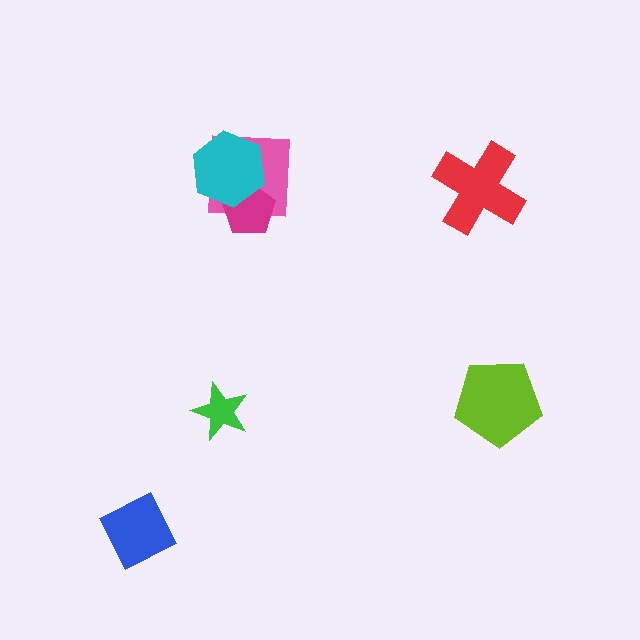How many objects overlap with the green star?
0 objects overlap with the green star.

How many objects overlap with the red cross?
0 objects overlap with the red cross.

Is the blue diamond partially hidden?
No, no other shape covers it.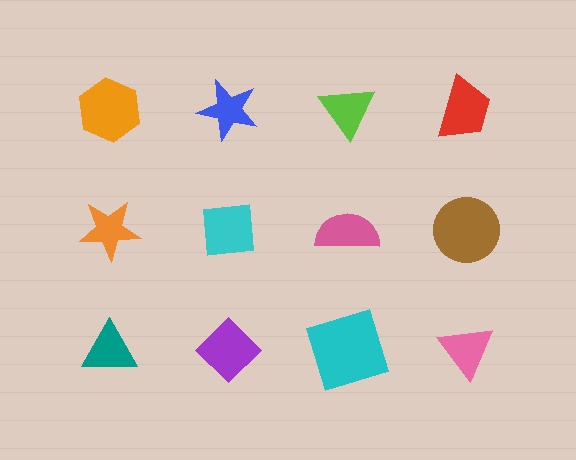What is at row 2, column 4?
A brown circle.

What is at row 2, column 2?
A cyan square.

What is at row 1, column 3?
A lime triangle.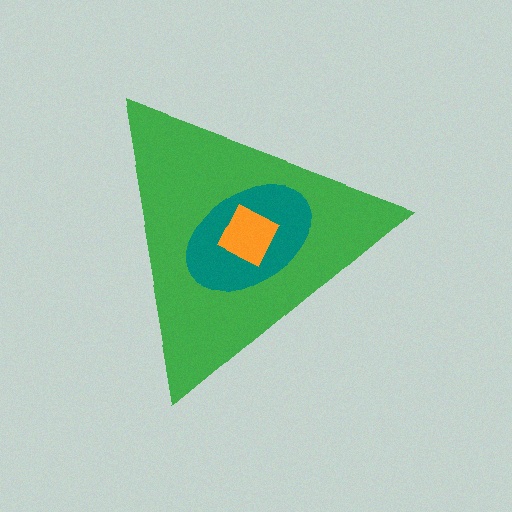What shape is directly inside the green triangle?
The teal ellipse.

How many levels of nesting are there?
3.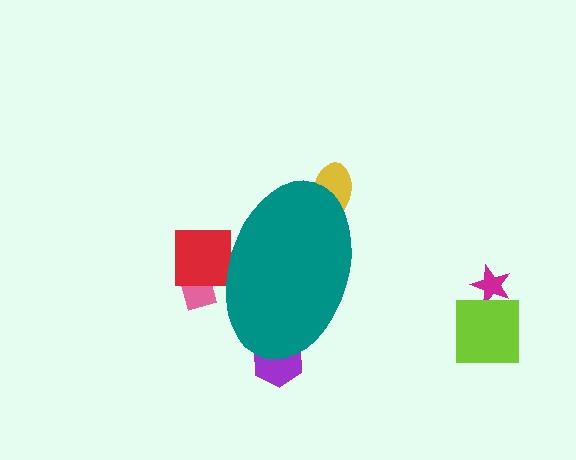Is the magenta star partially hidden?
No, the magenta star is fully visible.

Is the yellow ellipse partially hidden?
Yes, the yellow ellipse is partially hidden behind the teal ellipse.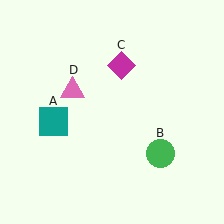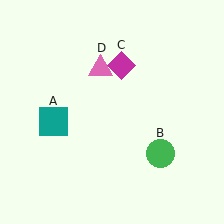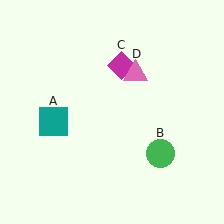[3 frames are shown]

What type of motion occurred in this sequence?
The pink triangle (object D) rotated clockwise around the center of the scene.